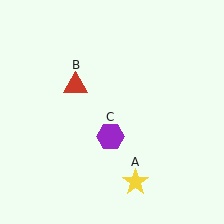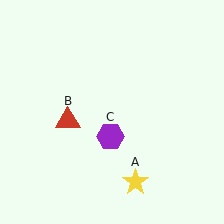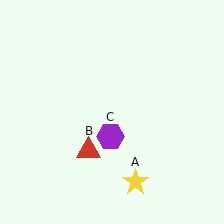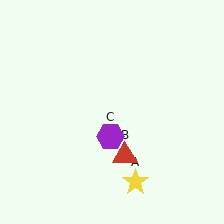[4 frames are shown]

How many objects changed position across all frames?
1 object changed position: red triangle (object B).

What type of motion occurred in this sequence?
The red triangle (object B) rotated counterclockwise around the center of the scene.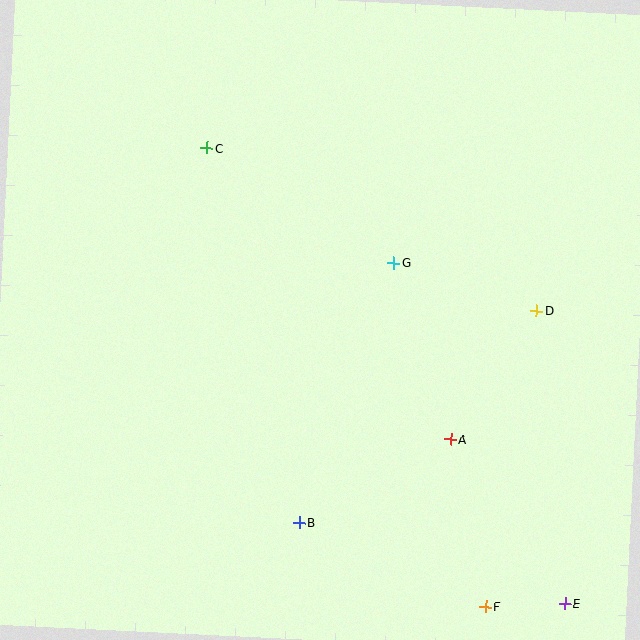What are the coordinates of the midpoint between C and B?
The midpoint between C and B is at (253, 335).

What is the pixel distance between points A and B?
The distance between A and B is 172 pixels.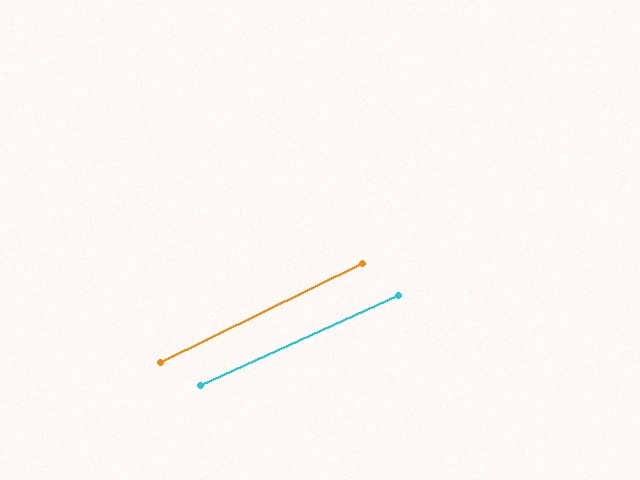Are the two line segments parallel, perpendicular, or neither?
Parallel — their directions differ by only 1.7°.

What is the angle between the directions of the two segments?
Approximately 2 degrees.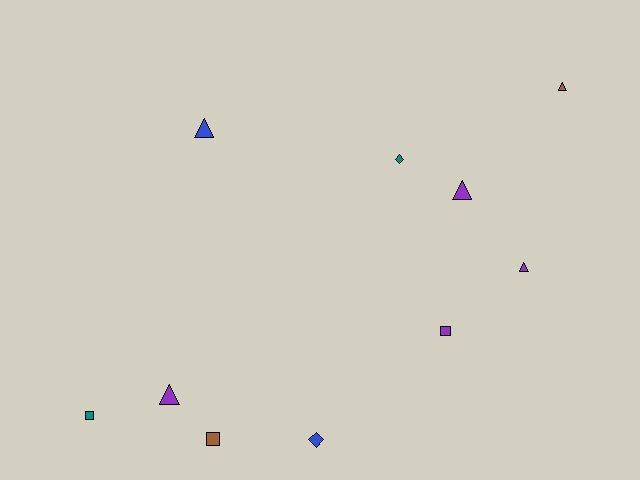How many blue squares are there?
There are no blue squares.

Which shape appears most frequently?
Triangle, with 5 objects.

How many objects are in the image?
There are 10 objects.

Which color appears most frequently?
Purple, with 4 objects.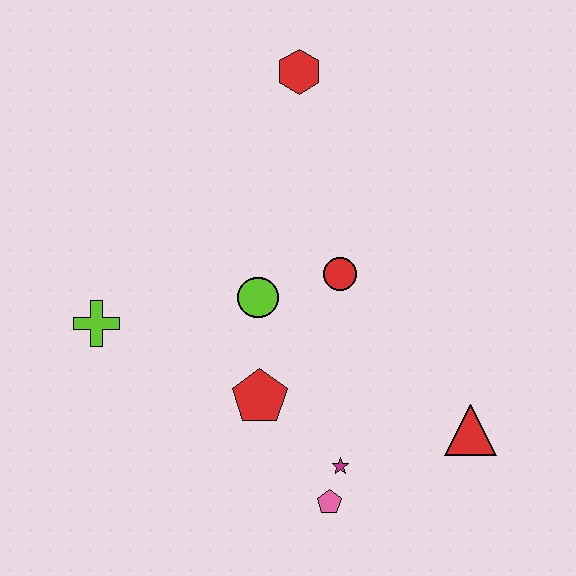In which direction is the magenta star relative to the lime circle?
The magenta star is below the lime circle.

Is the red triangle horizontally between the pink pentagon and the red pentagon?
No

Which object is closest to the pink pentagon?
The magenta star is closest to the pink pentagon.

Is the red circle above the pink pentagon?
Yes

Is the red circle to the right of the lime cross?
Yes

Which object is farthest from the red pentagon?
The red hexagon is farthest from the red pentagon.